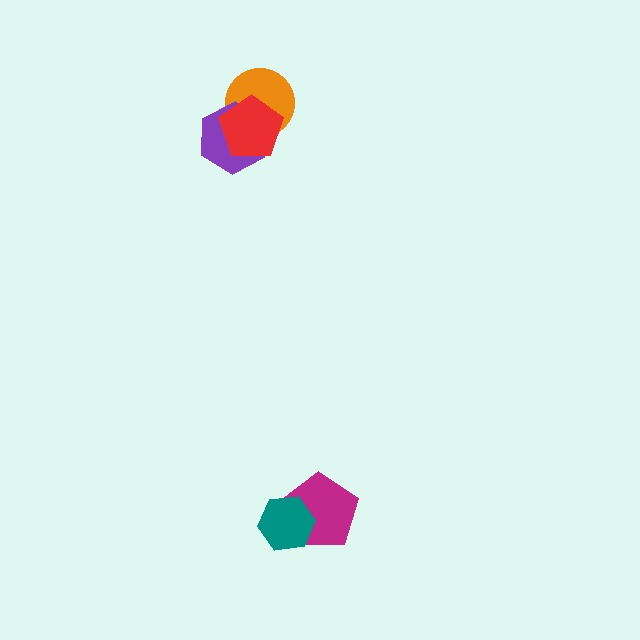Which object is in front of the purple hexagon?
The red pentagon is in front of the purple hexagon.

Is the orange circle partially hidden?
Yes, it is partially covered by another shape.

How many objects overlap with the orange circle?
2 objects overlap with the orange circle.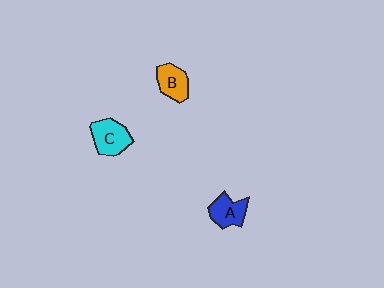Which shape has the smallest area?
Shape B (orange).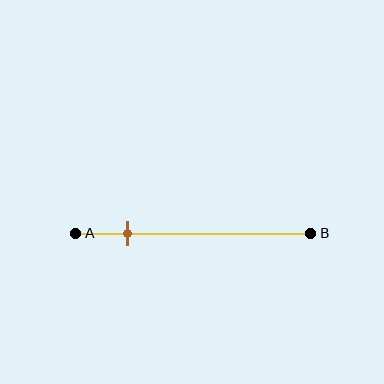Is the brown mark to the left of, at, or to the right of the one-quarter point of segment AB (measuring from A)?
The brown mark is approximately at the one-quarter point of segment AB.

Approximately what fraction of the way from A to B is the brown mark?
The brown mark is approximately 20% of the way from A to B.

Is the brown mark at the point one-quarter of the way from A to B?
Yes, the mark is approximately at the one-quarter point.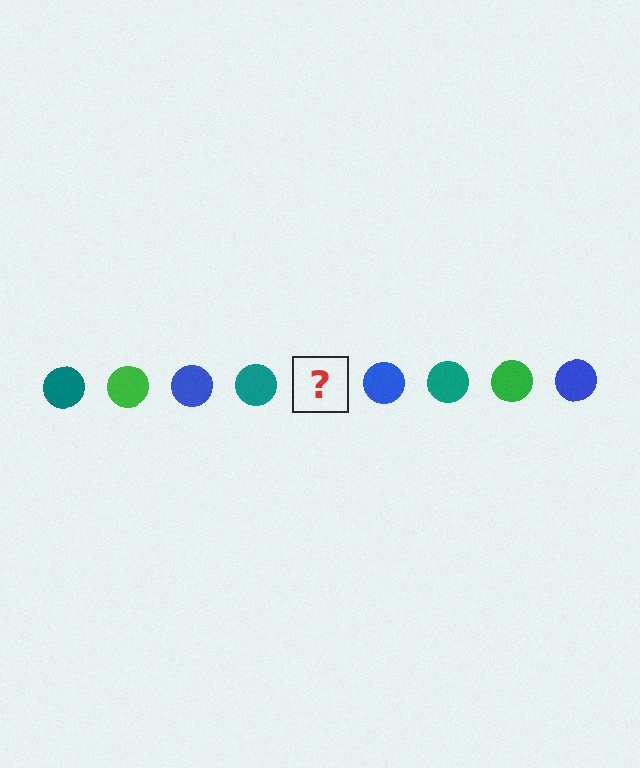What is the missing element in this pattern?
The missing element is a green circle.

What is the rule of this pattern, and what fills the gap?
The rule is that the pattern cycles through teal, green, blue circles. The gap should be filled with a green circle.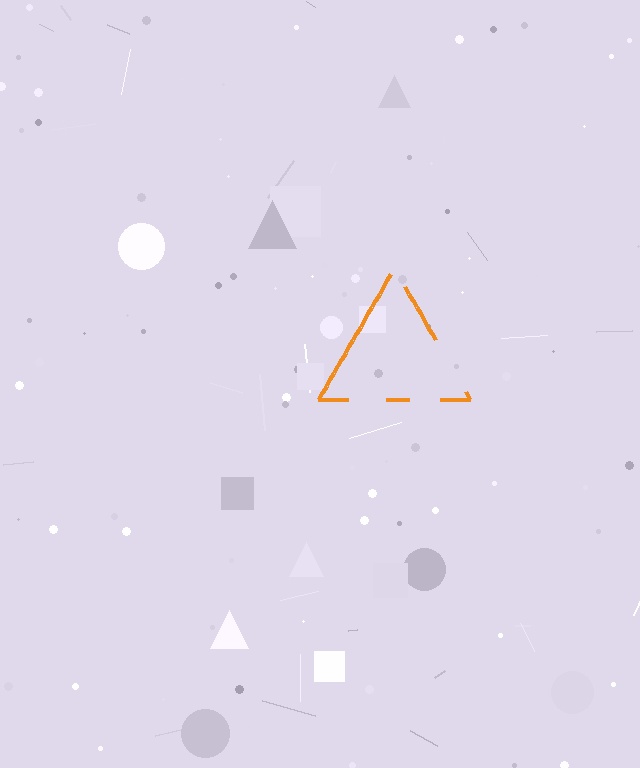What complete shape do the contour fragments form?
The contour fragments form a triangle.